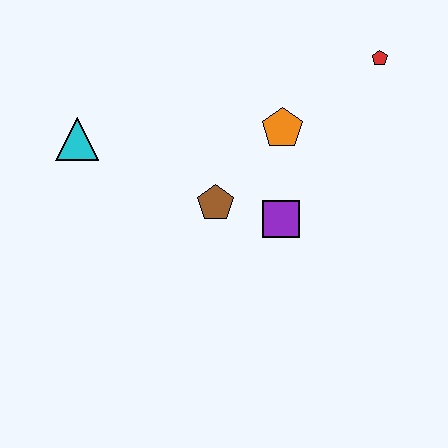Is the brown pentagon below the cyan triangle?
Yes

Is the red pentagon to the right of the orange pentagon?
Yes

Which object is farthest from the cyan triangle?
The red pentagon is farthest from the cyan triangle.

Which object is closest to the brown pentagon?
The purple square is closest to the brown pentagon.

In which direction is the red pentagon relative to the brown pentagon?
The red pentagon is to the right of the brown pentagon.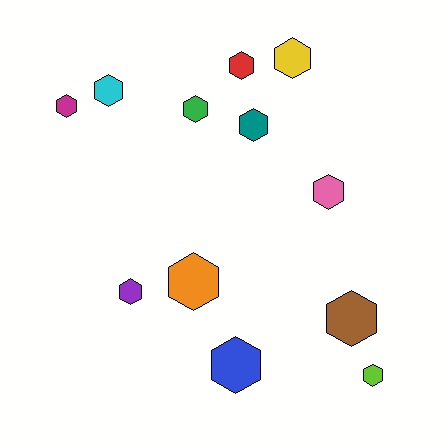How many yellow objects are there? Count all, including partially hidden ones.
There is 1 yellow object.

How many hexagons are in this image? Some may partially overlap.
There are 12 hexagons.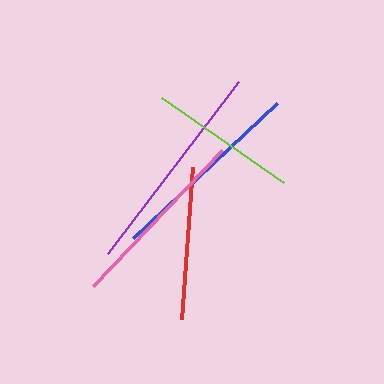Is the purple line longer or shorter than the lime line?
The purple line is longer than the lime line.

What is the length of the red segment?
The red segment is approximately 153 pixels long.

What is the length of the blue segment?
The blue segment is approximately 197 pixels long.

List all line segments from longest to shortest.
From longest to shortest: purple, blue, pink, red, lime.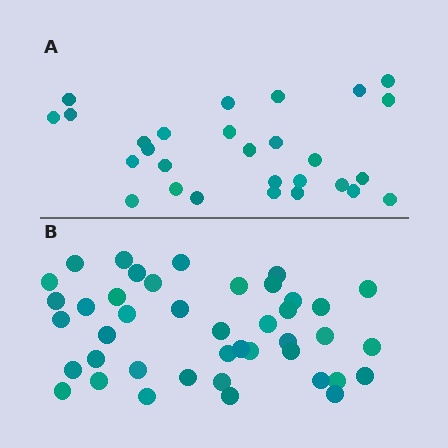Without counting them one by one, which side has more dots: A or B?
Region B (the bottom region) has more dots.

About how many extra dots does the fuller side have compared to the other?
Region B has approximately 15 more dots than region A.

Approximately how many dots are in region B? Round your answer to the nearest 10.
About 40 dots. (The exact count is 42, which rounds to 40.)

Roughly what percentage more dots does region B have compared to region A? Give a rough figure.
About 50% more.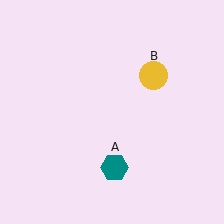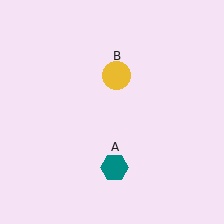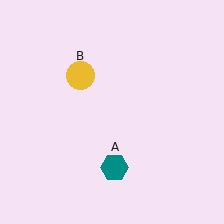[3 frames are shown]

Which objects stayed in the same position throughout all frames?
Teal hexagon (object A) remained stationary.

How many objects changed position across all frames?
1 object changed position: yellow circle (object B).